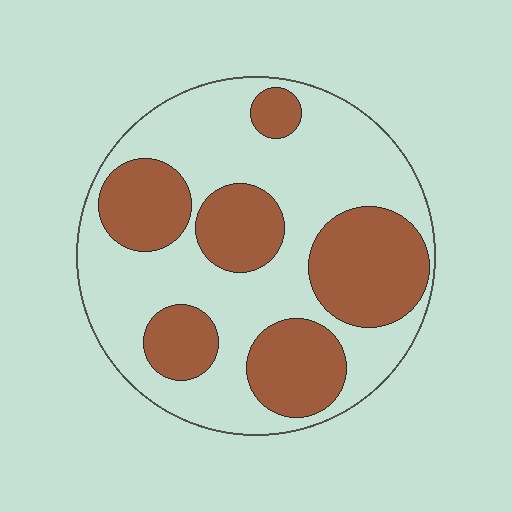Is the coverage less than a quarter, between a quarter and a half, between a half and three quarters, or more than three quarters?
Between a quarter and a half.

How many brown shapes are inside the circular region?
6.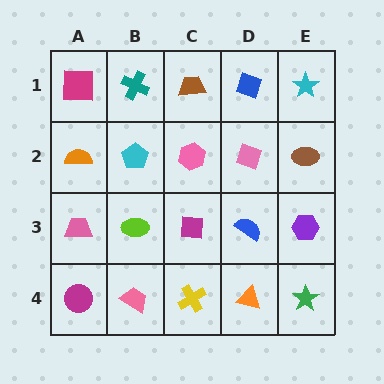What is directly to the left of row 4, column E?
An orange triangle.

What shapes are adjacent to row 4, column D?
A blue semicircle (row 3, column D), a yellow cross (row 4, column C), a green star (row 4, column E).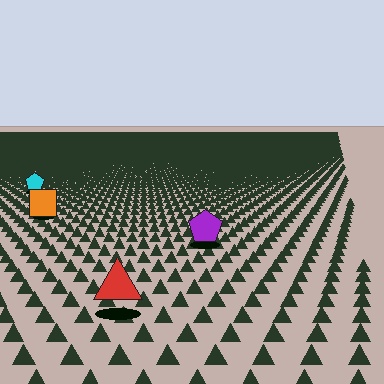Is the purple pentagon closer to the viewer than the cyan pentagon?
Yes. The purple pentagon is closer — you can tell from the texture gradient: the ground texture is coarser near it.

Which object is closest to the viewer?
The red triangle is closest. The texture marks near it are larger and more spread out.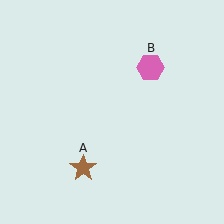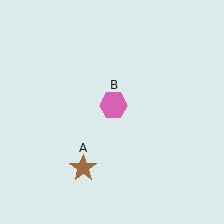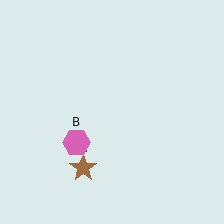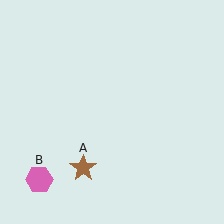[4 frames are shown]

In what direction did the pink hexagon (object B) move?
The pink hexagon (object B) moved down and to the left.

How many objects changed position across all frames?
1 object changed position: pink hexagon (object B).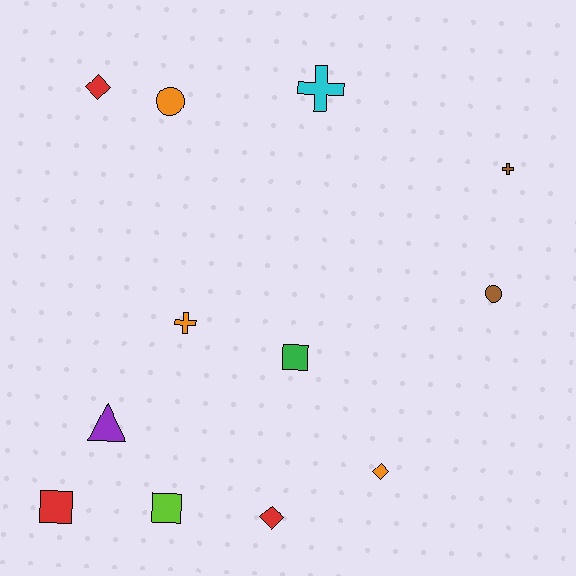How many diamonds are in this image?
There are 3 diamonds.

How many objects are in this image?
There are 12 objects.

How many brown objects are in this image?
There are 2 brown objects.